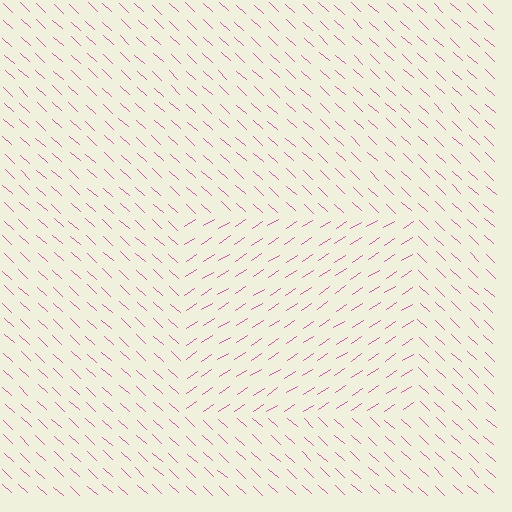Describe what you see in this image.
The image is filled with small pink line segments. A rectangle region in the image has lines oriented differently from the surrounding lines, creating a visible texture boundary.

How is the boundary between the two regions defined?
The boundary is defined purely by a change in line orientation (approximately 76 degrees difference). All lines are the same color and thickness.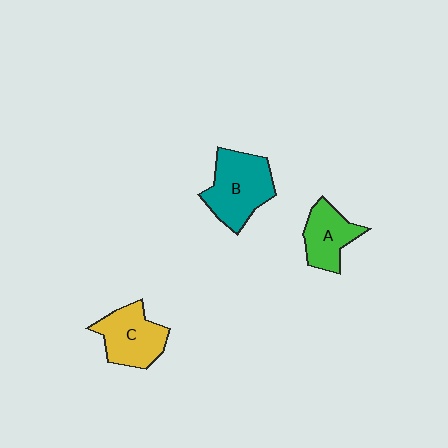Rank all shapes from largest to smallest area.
From largest to smallest: B (teal), C (yellow), A (green).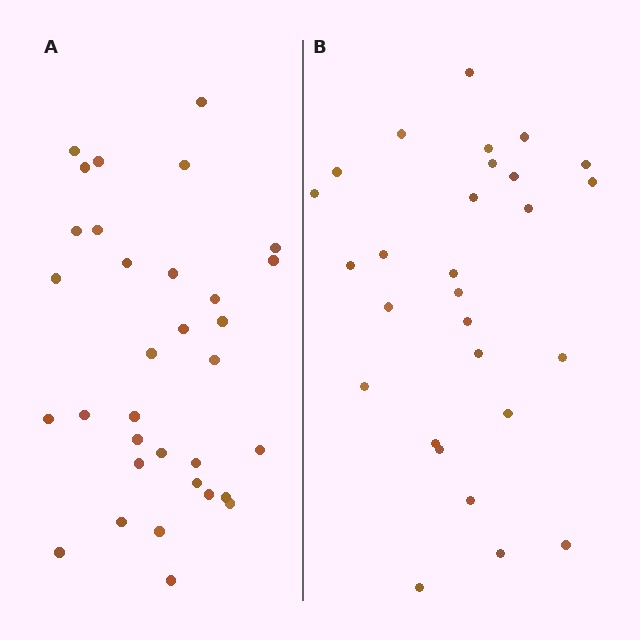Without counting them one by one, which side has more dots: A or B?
Region A (the left region) has more dots.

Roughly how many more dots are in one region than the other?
Region A has about 5 more dots than region B.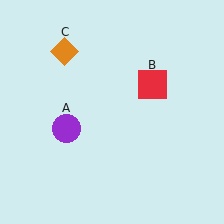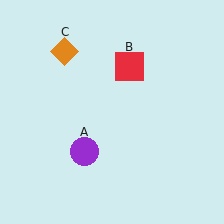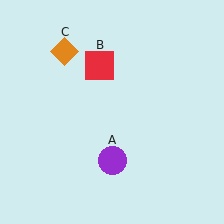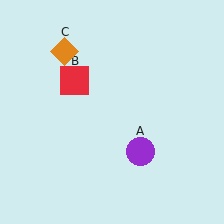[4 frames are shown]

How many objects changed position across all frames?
2 objects changed position: purple circle (object A), red square (object B).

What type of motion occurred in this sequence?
The purple circle (object A), red square (object B) rotated counterclockwise around the center of the scene.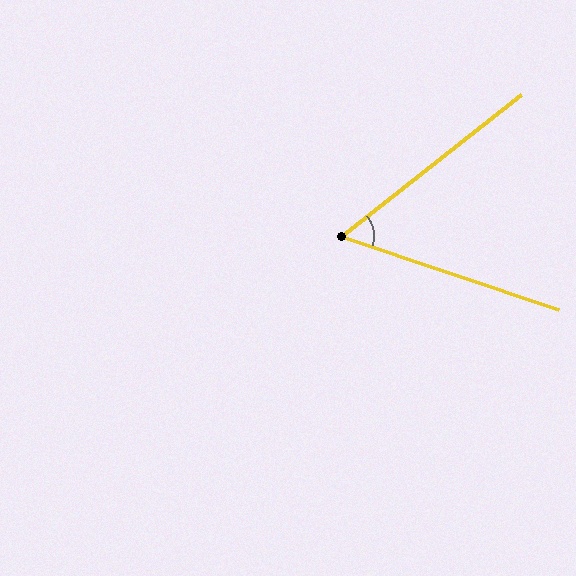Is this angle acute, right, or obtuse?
It is acute.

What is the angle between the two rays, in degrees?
Approximately 57 degrees.